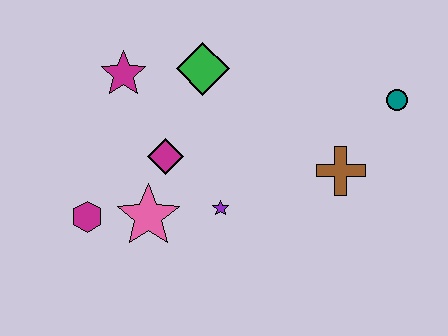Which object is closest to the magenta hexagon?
The pink star is closest to the magenta hexagon.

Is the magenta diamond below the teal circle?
Yes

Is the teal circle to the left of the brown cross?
No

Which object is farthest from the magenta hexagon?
The teal circle is farthest from the magenta hexagon.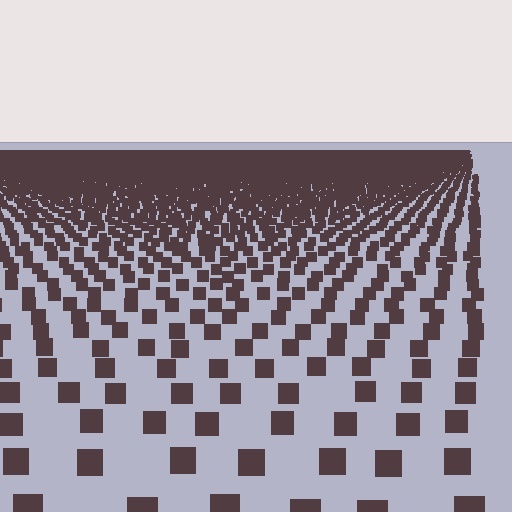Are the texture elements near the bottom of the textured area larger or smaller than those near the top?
Larger. Near the bottom, elements are closer to the viewer and appear at a bigger on-screen size.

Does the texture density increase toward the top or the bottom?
Density increases toward the top.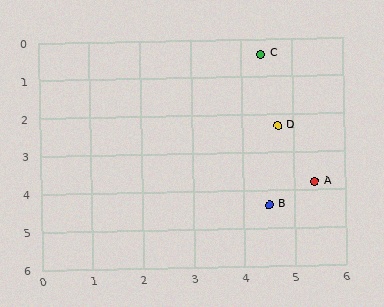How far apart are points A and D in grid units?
Points A and D are about 1.7 grid units apart.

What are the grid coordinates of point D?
Point D is at approximately (4.7, 2.3).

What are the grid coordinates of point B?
Point B is at approximately (4.5, 4.4).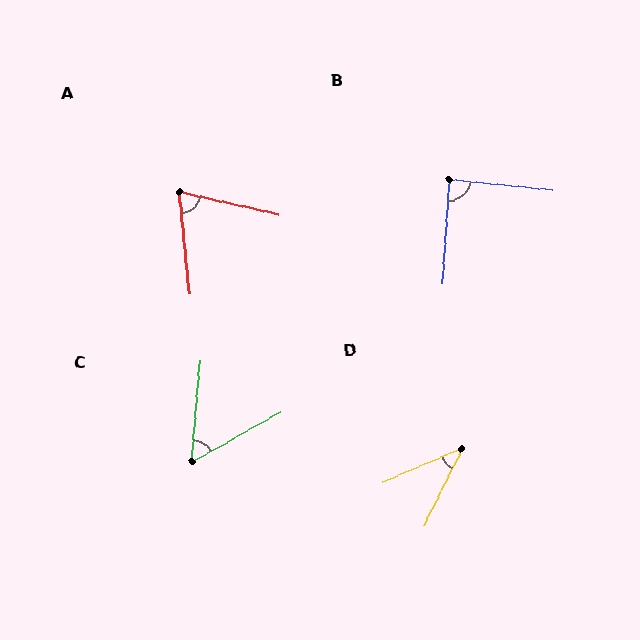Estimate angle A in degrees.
Approximately 71 degrees.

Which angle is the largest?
B, at approximately 88 degrees.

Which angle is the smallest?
D, at approximately 40 degrees.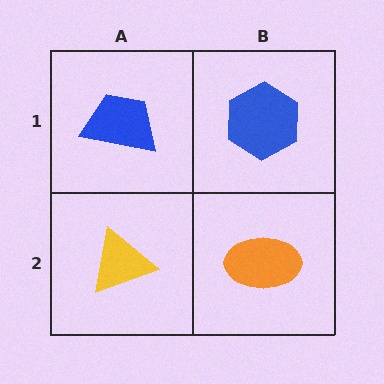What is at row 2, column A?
A yellow triangle.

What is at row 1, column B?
A blue hexagon.